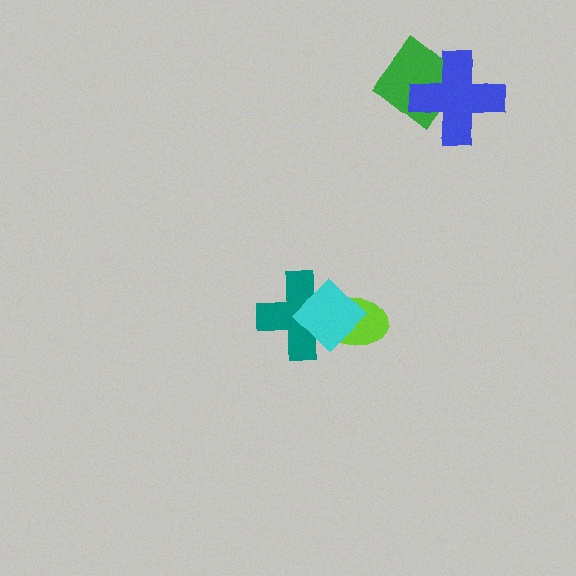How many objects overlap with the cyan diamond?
2 objects overlap with the cyan diamond.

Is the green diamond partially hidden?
Yes, it is partially covered by another shape.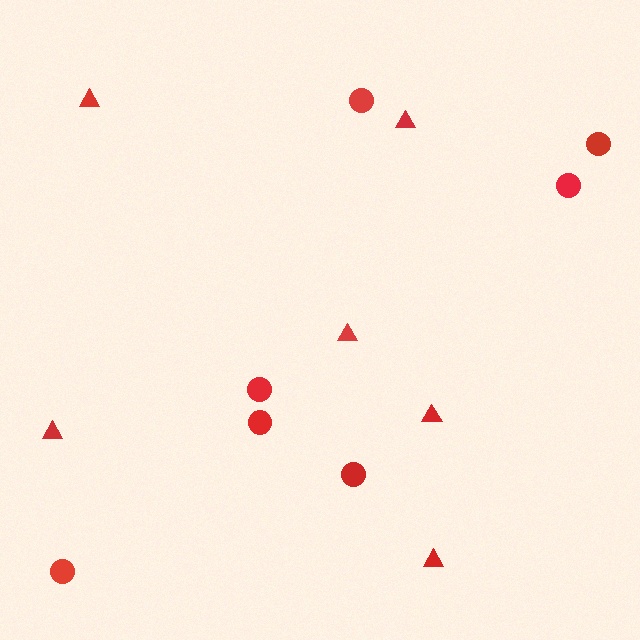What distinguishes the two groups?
There are 2 groups: one group of circles (7) and one group of triangles (6).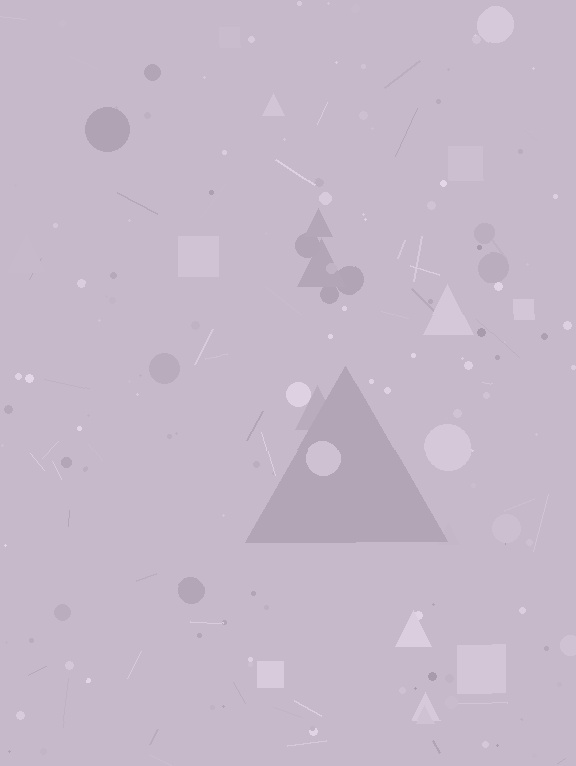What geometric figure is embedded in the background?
A triangle is embedded in the background.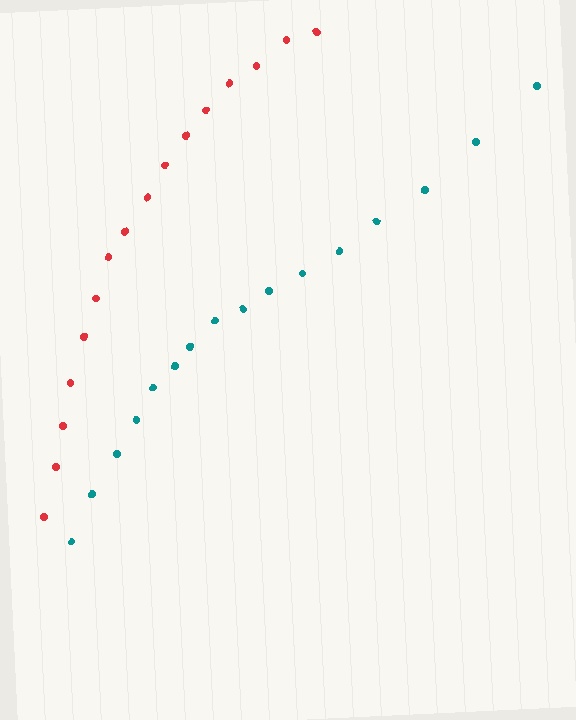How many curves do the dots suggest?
There are 2 distinct paths.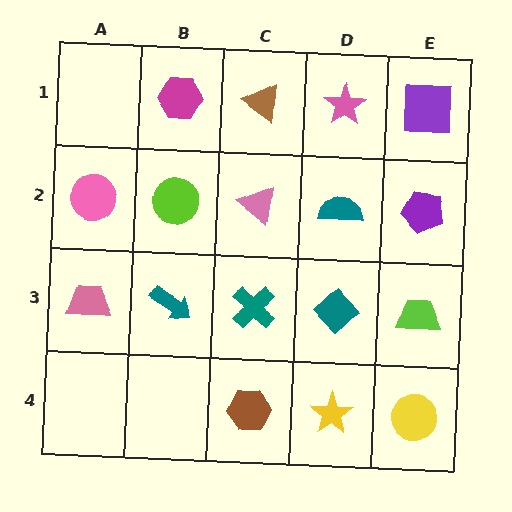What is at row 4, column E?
A yellow circle.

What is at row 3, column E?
A lime trapezoid.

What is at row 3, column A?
A pink trapezoid.